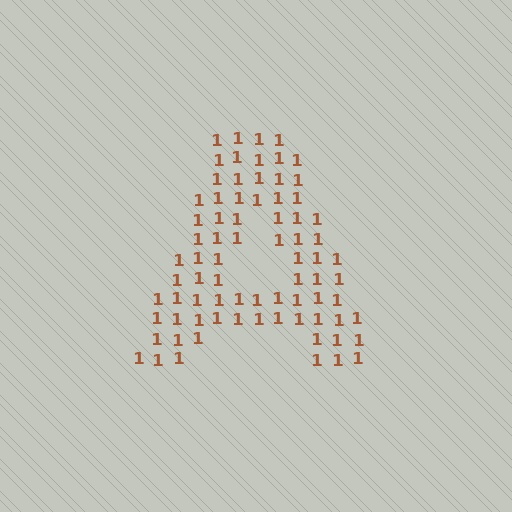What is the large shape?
The large shape is the letter A.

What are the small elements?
The small elements are digit 1's.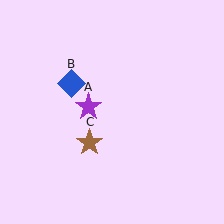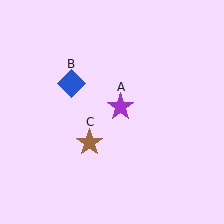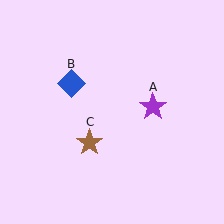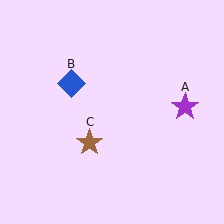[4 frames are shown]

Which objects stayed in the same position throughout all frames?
Blue diamond (object B) and brown star (object C) remained stationary.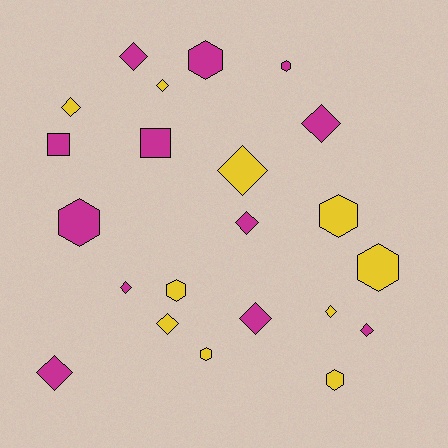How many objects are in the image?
There are 22 objects.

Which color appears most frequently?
Magenta, with 12 objects.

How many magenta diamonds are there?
There are 7 magenta diamonds.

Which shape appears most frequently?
Diamond, with 12 objects.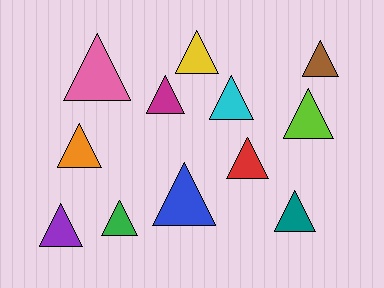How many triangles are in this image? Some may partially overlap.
There are 12 triangles.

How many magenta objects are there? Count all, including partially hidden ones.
There is 1 magenta object.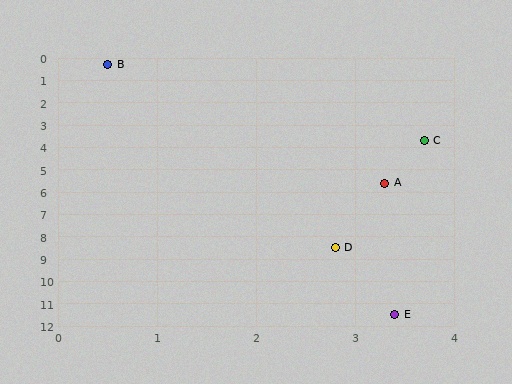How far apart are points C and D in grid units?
Points C and D are about 4.9 grid units apart.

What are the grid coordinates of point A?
Point A is at approximately (3.3, 5.6).